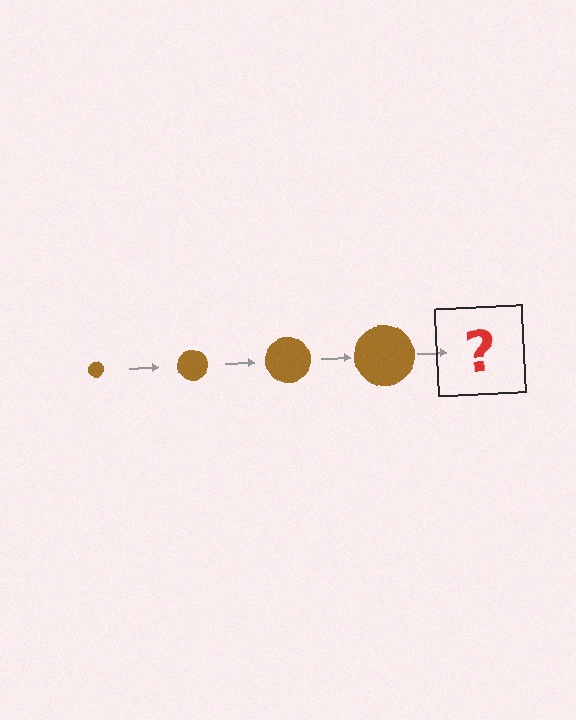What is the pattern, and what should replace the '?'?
The pattern is that the circle gets progressively larger each step. The '?' should be a brown circle, larger than the previous one.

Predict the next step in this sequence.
The next step is a brown circle, larger than the previous one.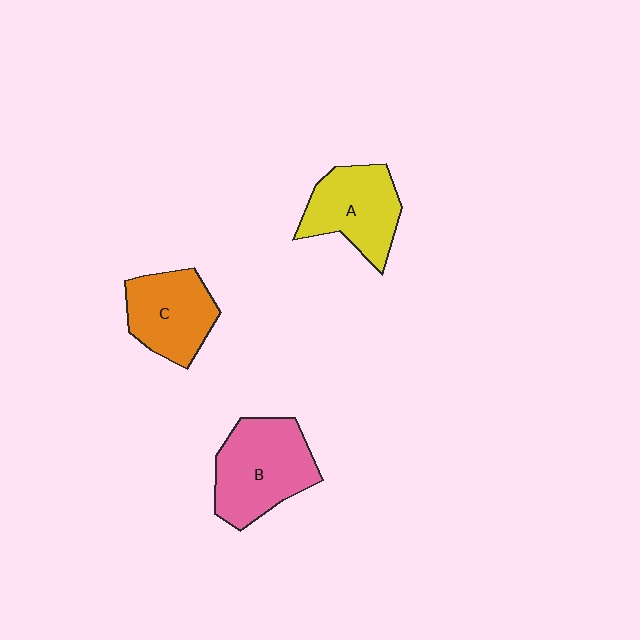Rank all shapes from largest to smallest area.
From largest to smallest: B (pink), A (yellow), C (orange).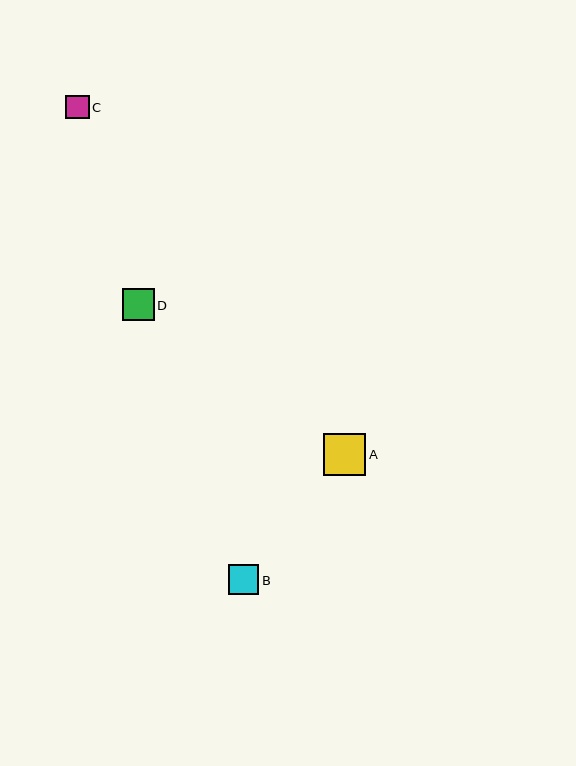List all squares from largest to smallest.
From largest to smallest: A, D, B, C.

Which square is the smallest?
Square C is the smallest with a size of approximately 24 pixels.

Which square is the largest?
Square A is the largest with a size of approximately 42 pixels.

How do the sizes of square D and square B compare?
Square D and square B are approximately the same size.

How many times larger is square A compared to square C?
Square A is approximately 1.8 times the size of square C.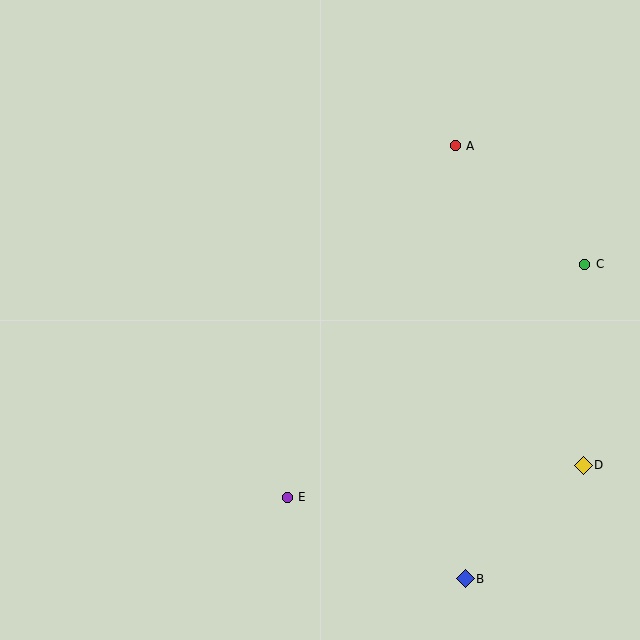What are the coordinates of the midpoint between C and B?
The midpoint between C and B is at (525, 422).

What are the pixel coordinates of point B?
Point B is at (465, 579).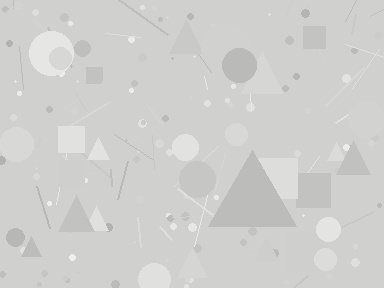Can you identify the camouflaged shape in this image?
The camouflaged shape is a triangle.